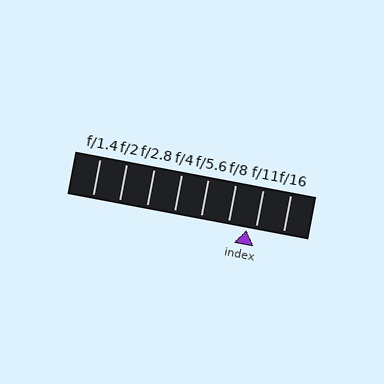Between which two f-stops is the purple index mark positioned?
The index mark is between f/8 and f/11.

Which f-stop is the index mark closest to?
The index mark is closest to f/11.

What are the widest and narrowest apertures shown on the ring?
The widest aperture shown is f/1.4 and the narrowest is f/16.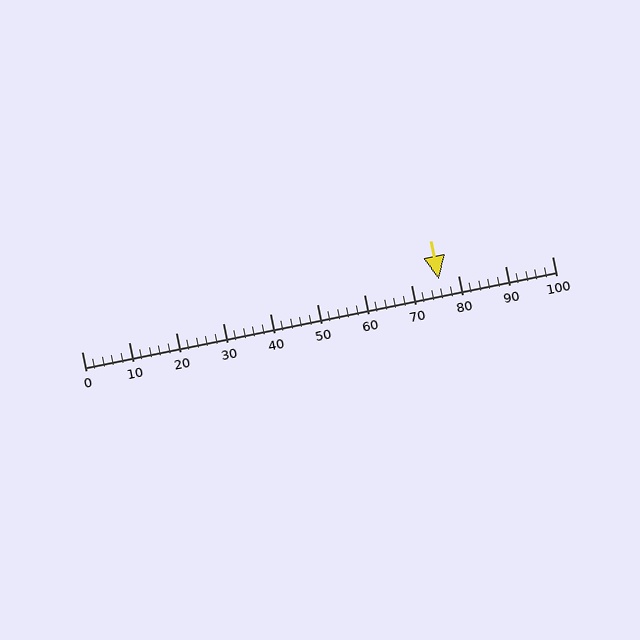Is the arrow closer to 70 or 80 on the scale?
The arrow is closer to 80.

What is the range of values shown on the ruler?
The ruler shows values from 0 to 100.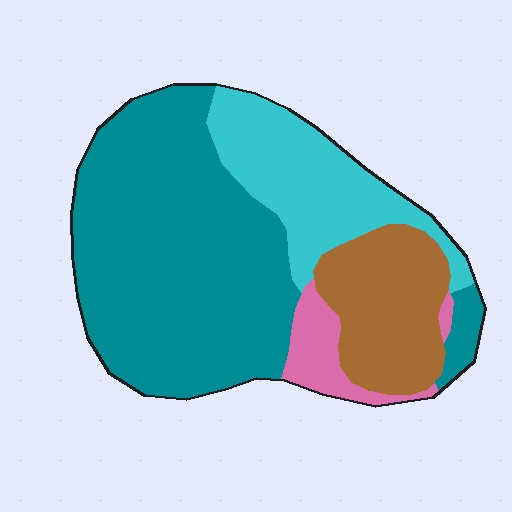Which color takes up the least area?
Pink, at roughly 5%.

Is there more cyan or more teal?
Teal.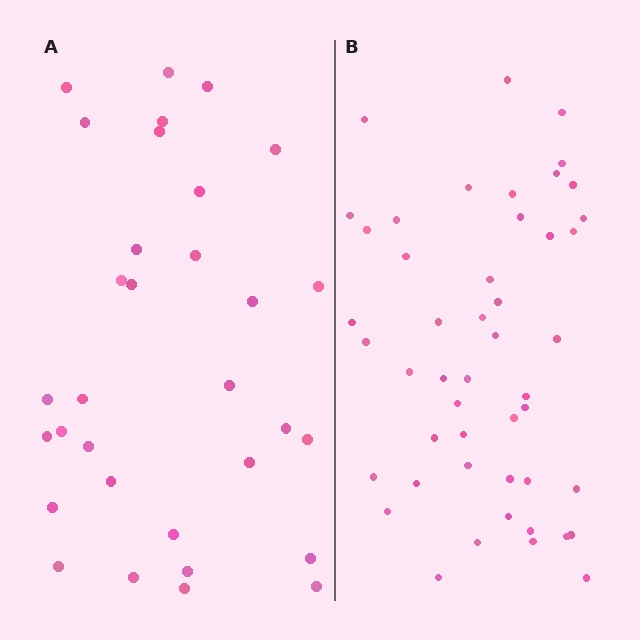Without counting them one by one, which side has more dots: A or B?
Region B (the right region) has more dots.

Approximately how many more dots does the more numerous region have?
Region B has approximately 15 more dots than region A.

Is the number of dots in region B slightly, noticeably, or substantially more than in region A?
Region B has substantially more. The ratio is roughly 1.5 to 1.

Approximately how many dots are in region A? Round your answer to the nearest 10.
About 30 dots. (The exact count is 32, which rounds to 30.)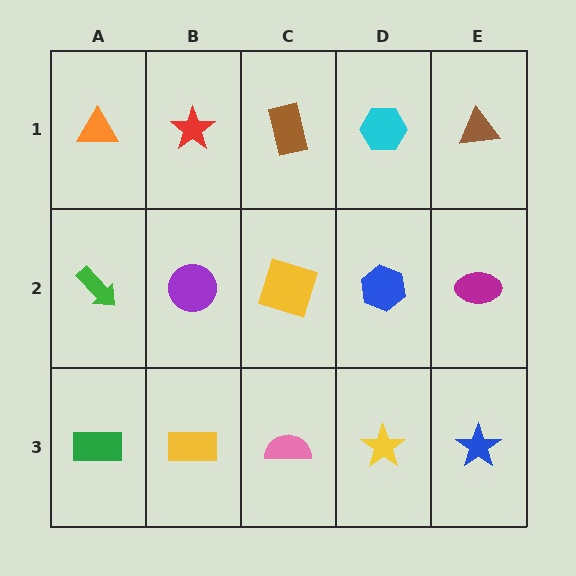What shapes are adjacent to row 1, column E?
A magenta ellipse (row 2, column E), a cyan hexagon (row 1, column D).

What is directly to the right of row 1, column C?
A cyan hexagon.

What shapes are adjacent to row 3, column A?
A green arrow (row 2, column A), a yellow rectangle (row 3, column B).